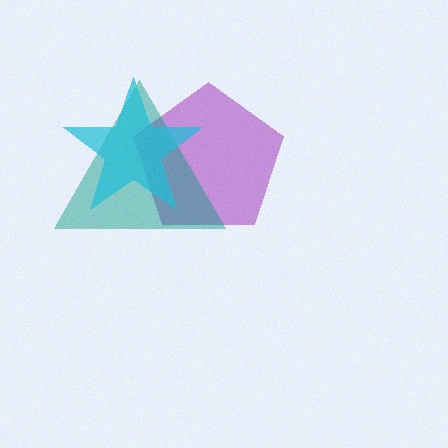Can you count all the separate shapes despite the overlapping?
Yes, there are 3 separate shapes.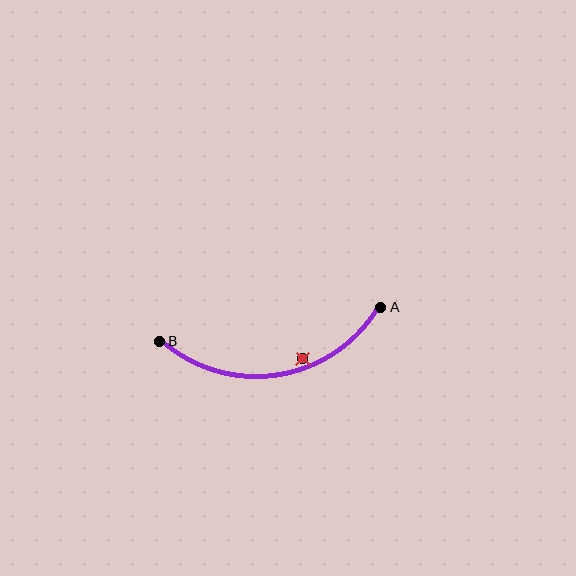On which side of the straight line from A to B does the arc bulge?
The arc bulges below the straight line connecting A and B.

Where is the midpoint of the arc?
The arc midpoint is the point on the curve farthest from the straight line joining A and B. It sits below that line.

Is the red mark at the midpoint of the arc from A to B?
No — the red mark does not lie on the arc at all. It sits slightly inside the curve.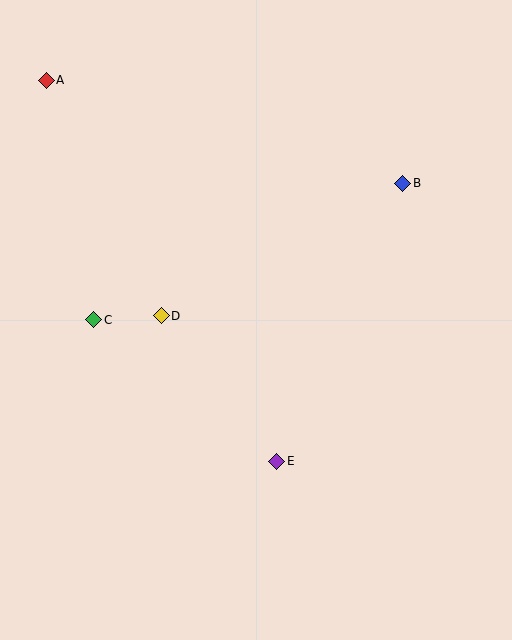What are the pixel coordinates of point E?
Point E is at (277, 461).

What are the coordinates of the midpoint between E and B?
The midpoint between E and B is at (340, 322).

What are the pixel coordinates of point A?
Point A is at (46, 80).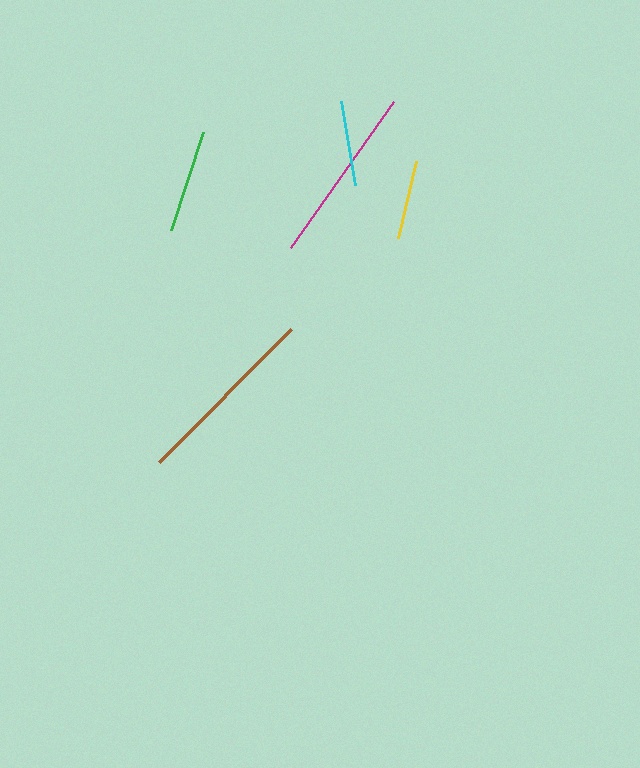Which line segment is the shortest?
The yellow line is the shortest at approximately 79 pixels.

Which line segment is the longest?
The brown line is the longest at approximately 187 pixels.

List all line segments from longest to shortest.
From longest to shortest: brown, magenta, green, cyan, yellow.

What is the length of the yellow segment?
The yellow segment is approximately 79 pixels long.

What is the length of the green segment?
The green segment is approximately 103 pixels long.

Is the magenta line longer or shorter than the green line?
The magenta line is longer than the green line.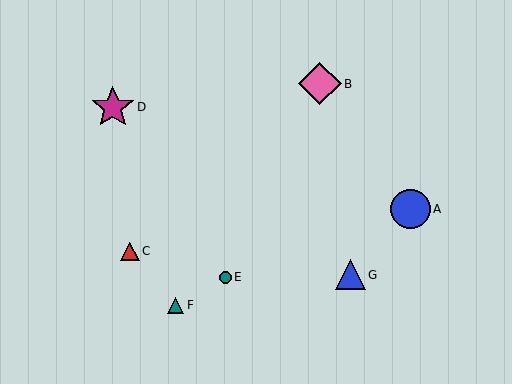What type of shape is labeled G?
Shape G is a blue triangle.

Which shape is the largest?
The magenta star (labeled D) is the largest.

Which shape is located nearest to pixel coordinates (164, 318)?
The teal triangle (labeled F) at (175, 305) is nearest to that location.